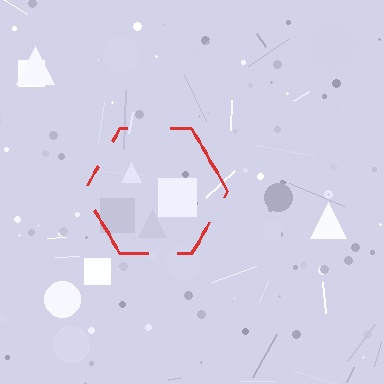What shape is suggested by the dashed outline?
The dashed outline suggests a hexagon.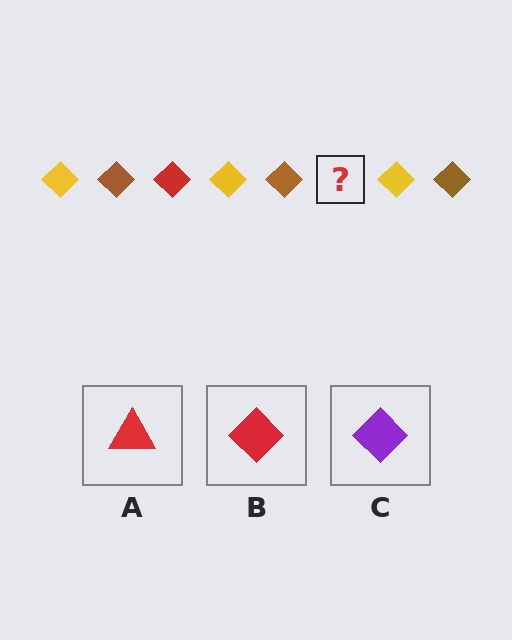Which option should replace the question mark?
Option B.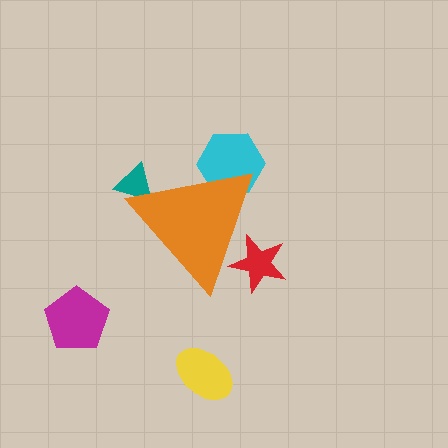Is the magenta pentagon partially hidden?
No, the magenta pentagon is fully visible.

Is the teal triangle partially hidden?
Yes, the teal triangle is partially hidden behind the orange triangle.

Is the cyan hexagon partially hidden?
Yes, the cyan hexagon is partially hidden behind the orange triangle.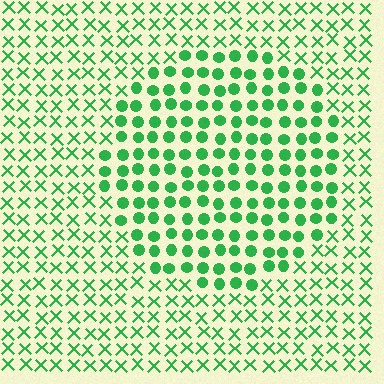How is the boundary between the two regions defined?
The boundary is defined by a change in element shape: circles inside vs. X marks outside. All elements share the same color and spacing.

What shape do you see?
I see a circle.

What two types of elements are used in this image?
The image uses circles inside the circle region and X marks outside it.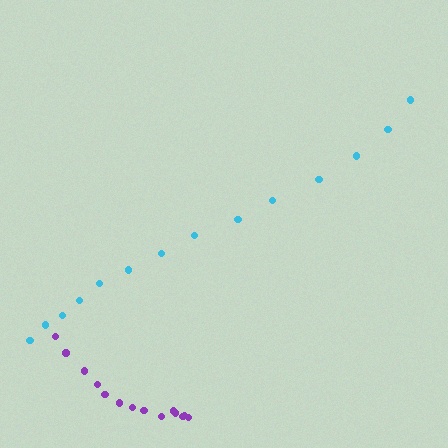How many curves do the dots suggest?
There are 2 distinct paths.